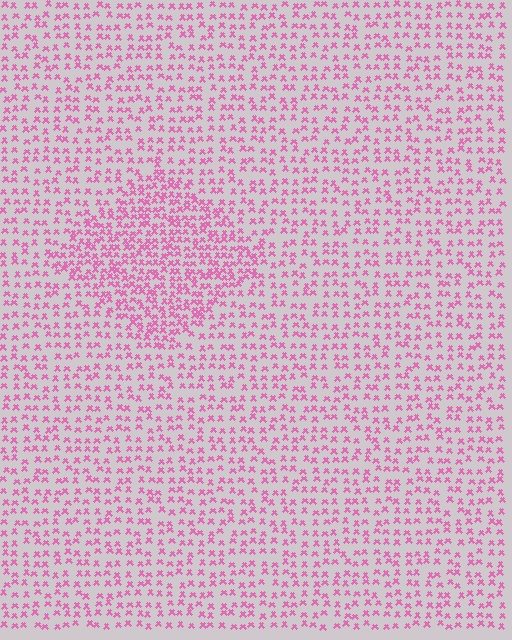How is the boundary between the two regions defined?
The boundary is defined by a change in element density (approximately 1.8x ratio). All elements are the same color, size, and shape.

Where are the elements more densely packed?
The elements are more densely packed inside the diamond boundary.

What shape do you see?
I see a diamond.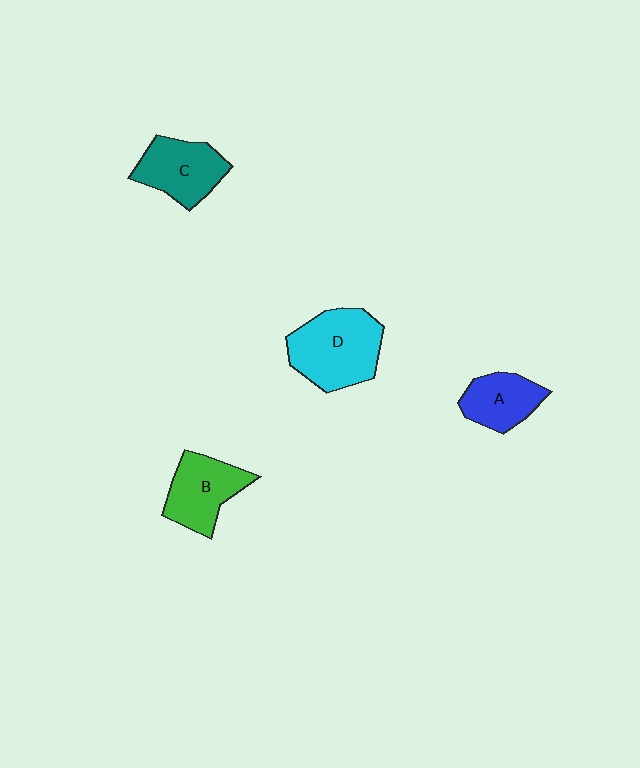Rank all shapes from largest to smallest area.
From largest to smallest: D (cyan), C (teal), B (green), A (blue).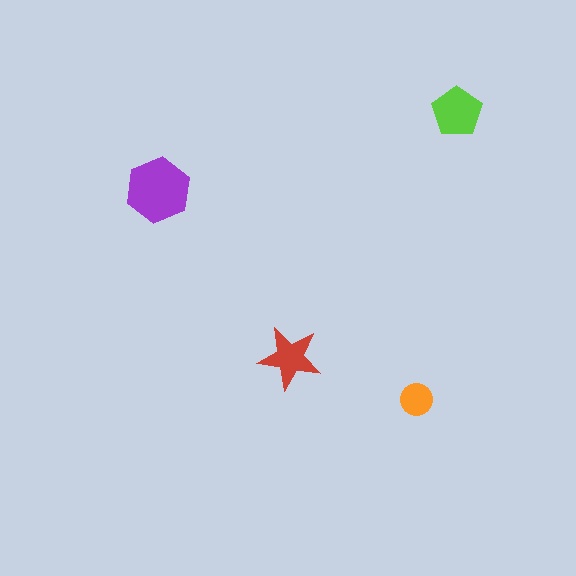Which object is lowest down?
The orange circle is bottommost.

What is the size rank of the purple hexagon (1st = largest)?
1st.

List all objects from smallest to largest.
The orange circle, the red star, the lime pentagon, the purple hexagon.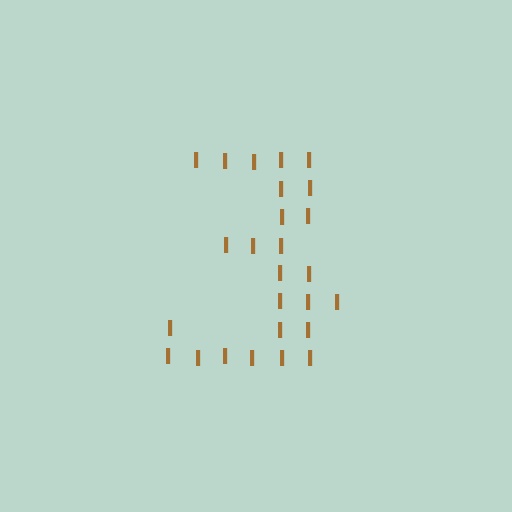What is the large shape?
The large shape is the digit 3.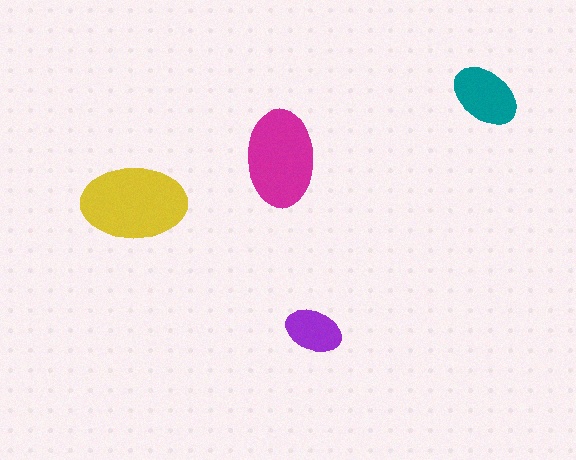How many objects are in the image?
There are 4 objects in the image.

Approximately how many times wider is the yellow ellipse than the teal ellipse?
About 1.5 times wider.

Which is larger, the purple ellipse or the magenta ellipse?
The magenta one.